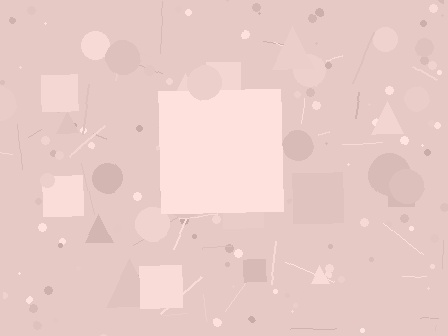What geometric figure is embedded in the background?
A square is embedded in the background.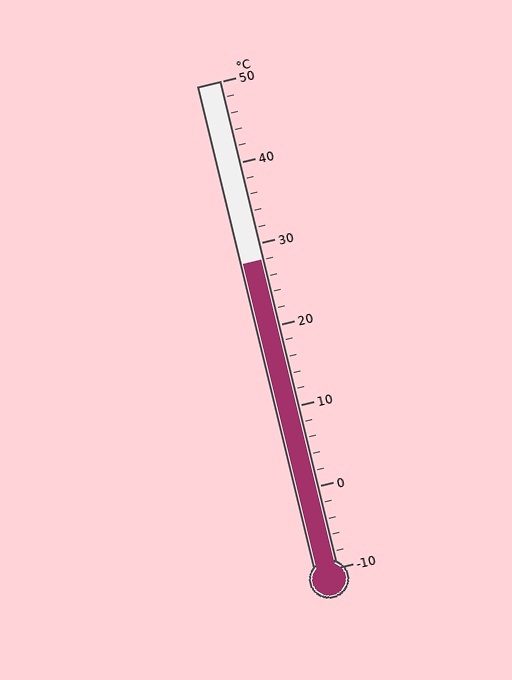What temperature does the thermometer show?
The thermometer shows approximately 28°C.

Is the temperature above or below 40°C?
The temperature is below 40°C.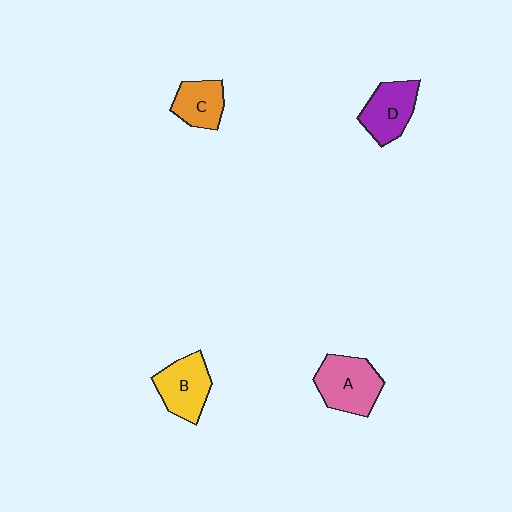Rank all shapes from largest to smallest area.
From largest to smallest: A (pink), B (yellow), D (purple), C (orange).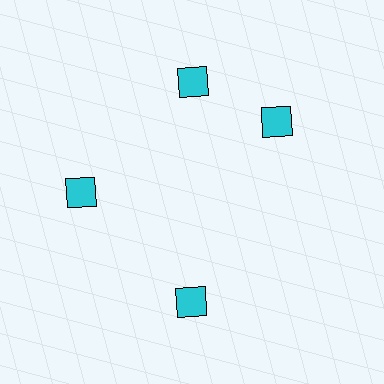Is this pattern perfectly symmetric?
No. The 4 cyan diamonds are arranged in a ring, but one element near the 3 o'clock position is rotated out of alignment along the ring, breaking the 4-fold rotational symmetry.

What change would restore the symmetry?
The symmetry would be restored by rotating it back into even spacing with its neighbors so that all 4 diamonds sit at equal angles and equal distance from the center.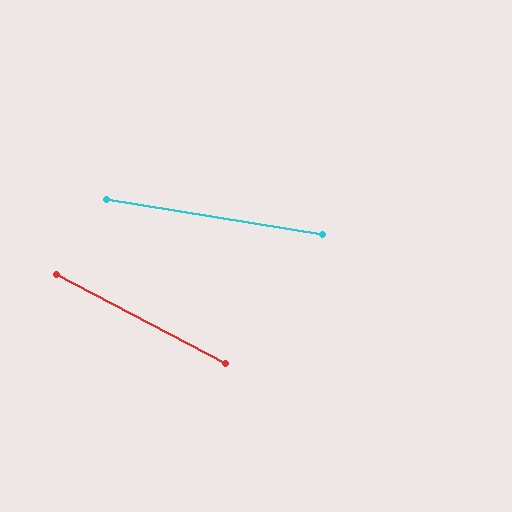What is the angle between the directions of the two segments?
Approximately 18 degrees.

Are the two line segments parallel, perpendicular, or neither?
Neither parallel nor perpendicular — they differ by about 18°.